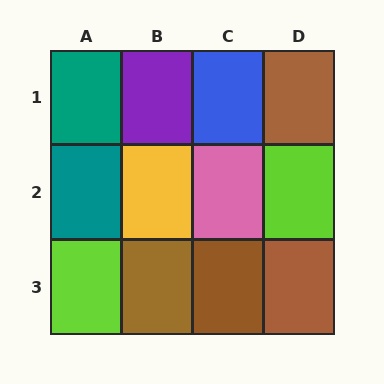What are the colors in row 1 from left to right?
Teal, purple, blue, brown.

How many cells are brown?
4 cells are brown.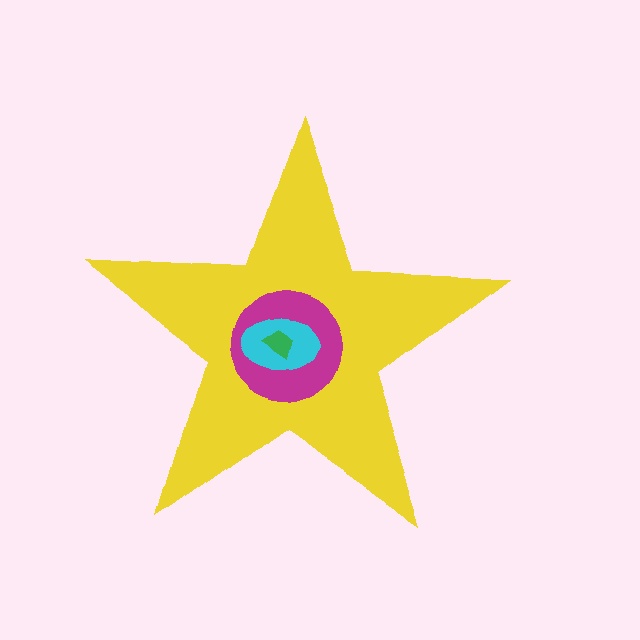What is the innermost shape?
The green trapezoid.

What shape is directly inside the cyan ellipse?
The green trapezoid.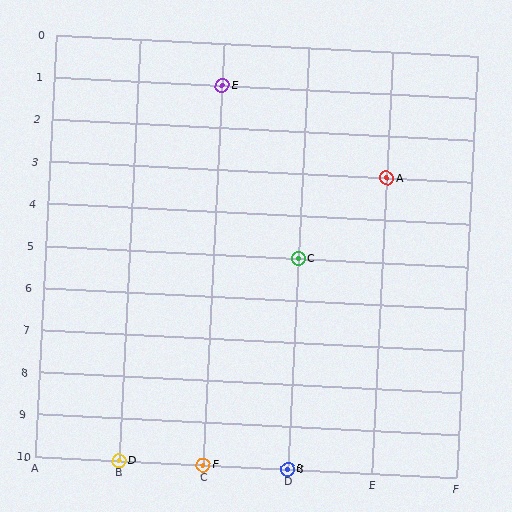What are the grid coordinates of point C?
Point C is at grid coordinates (D, 5).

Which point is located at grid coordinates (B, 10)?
Point D is at (B, 10).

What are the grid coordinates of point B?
Point B is at grid coordinates (D, 10).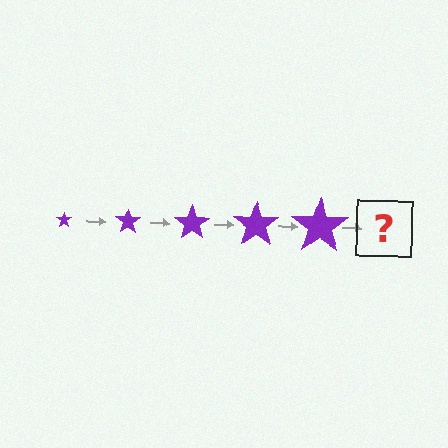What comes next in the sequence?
The next element should be a purple star, larger than the previous one.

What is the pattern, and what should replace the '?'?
The pattern is that the star gets progressively larger each step. The '?' should be a purple star, larger than the previous one.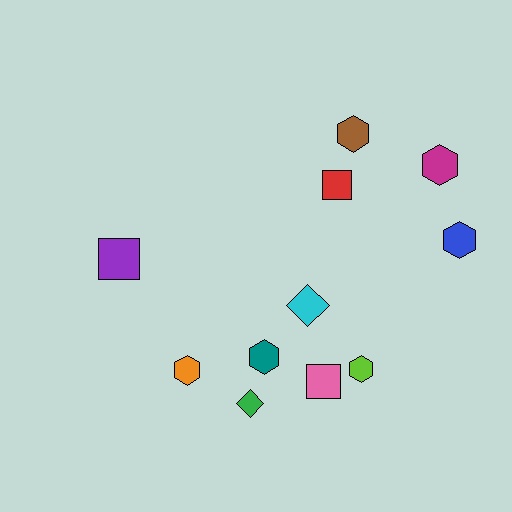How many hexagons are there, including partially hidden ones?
There are 6 hexagons.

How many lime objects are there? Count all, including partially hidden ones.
There is 1 lime object.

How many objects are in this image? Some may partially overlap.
There are 11 objects.